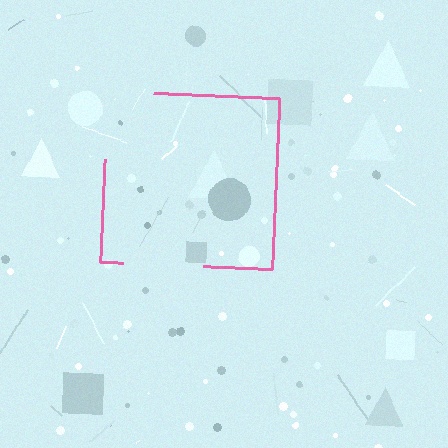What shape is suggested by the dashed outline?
The dashed outline suggests a square.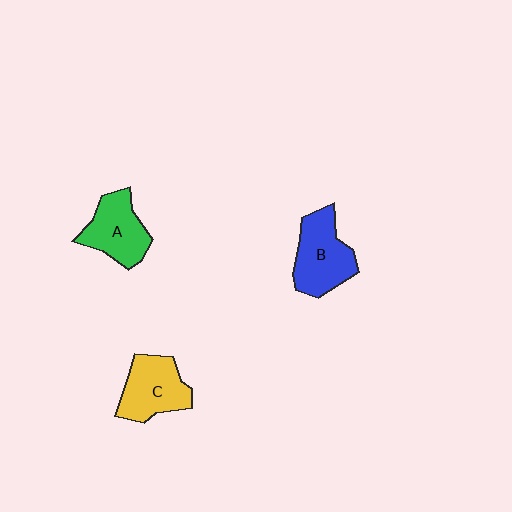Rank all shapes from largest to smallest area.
From largest to smallest: B (blue), C (yellow), A (green).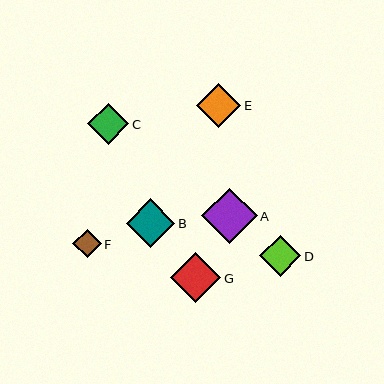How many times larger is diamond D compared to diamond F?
Diamond D is approximately 1.5 times the size of diamond F.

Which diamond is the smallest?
Diamond F is the smallest with a size of approximately 28 pixels.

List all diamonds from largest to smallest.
From largest to smallest: A, G, B, E, C, D, F.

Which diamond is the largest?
Diamond A is the largest with a size of approximately 55 pixels.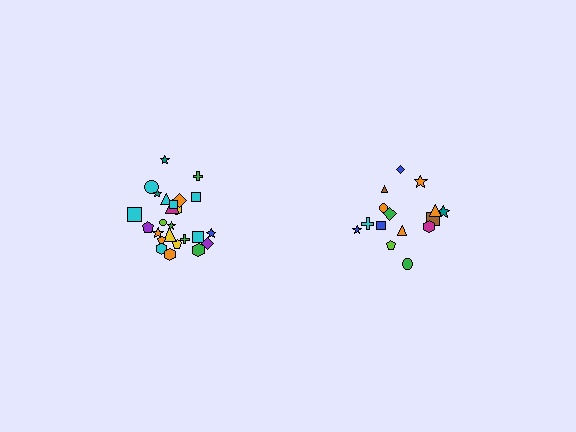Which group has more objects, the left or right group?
The left group.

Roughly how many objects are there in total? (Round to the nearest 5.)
Roughly 40 objects in total.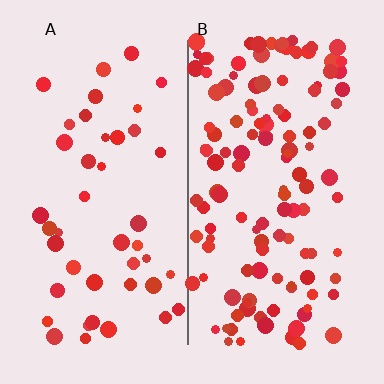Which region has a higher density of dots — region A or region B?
B (the right).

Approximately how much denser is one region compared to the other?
Approximately 2.9× — region B over region A.